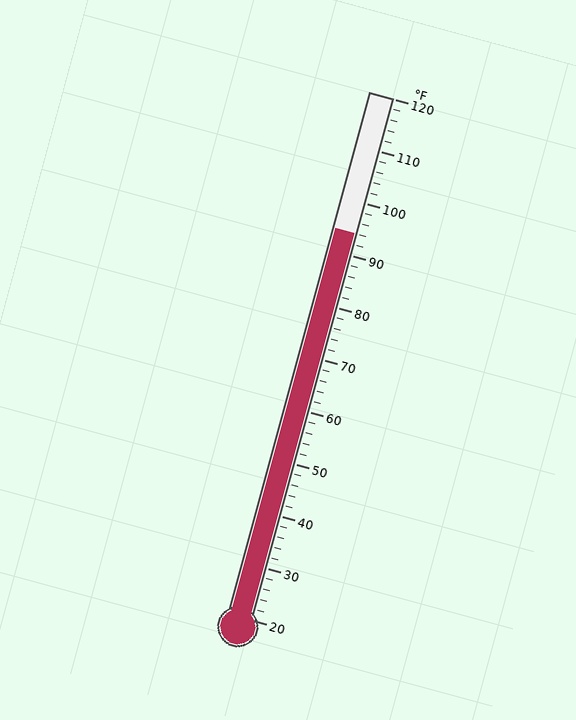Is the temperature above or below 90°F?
The temperature is above 90°F.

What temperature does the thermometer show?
The thermometer shows approximately 94°F.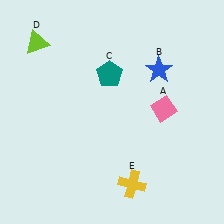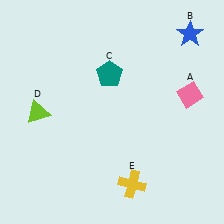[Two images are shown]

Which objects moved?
The objects that moved are: the pink diamond (A), the blue star (B), the lime triangle (D).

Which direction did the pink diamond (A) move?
The pink diamond (A) moved right.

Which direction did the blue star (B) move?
The blue star (B) moved up.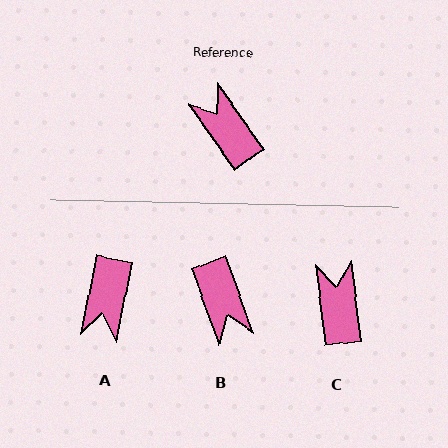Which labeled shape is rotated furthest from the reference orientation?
B, about 165 degrees away.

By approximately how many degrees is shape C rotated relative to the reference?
Approximately 29 degrees clockwise.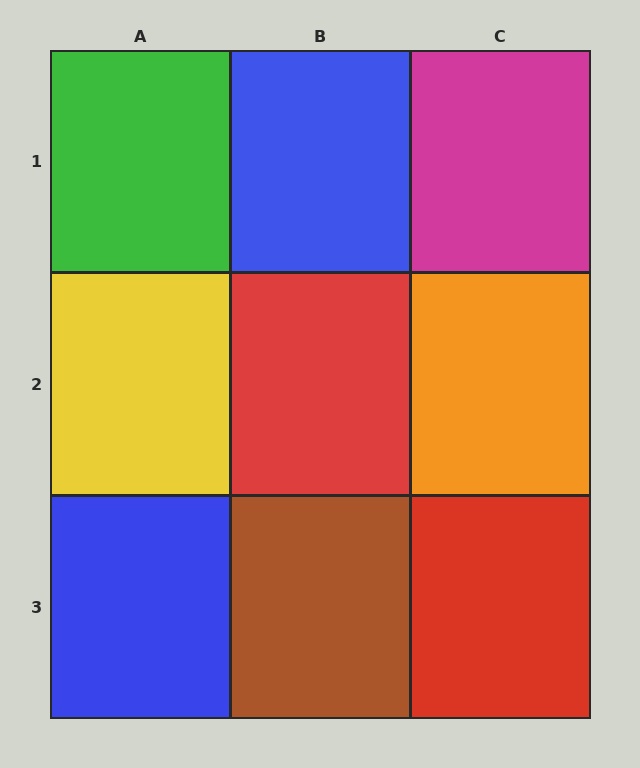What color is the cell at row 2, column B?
Red.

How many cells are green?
1 cell is green.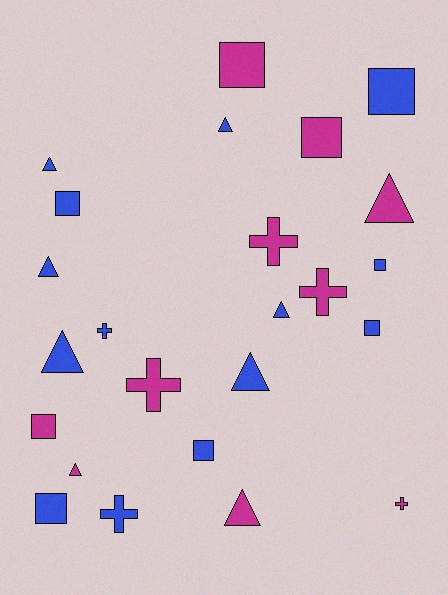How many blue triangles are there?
There are 6 blue triangles.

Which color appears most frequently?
Blue, with 14 objects.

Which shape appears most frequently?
Triangle, with 9 objects.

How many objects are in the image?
There are 24 objects.